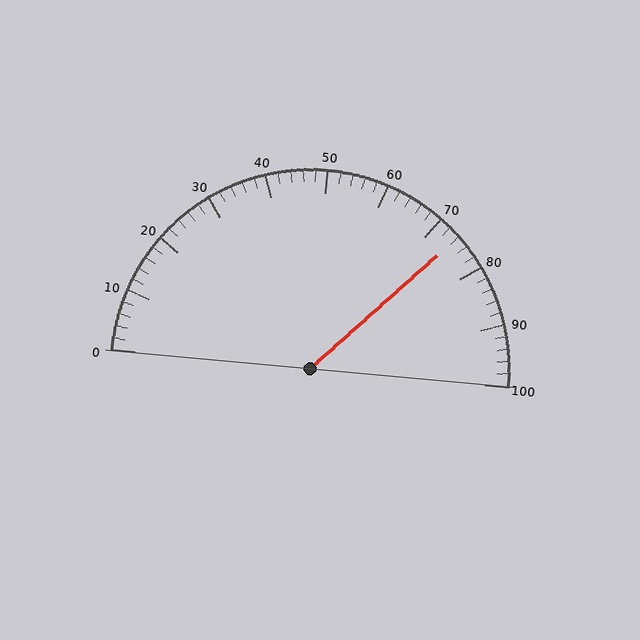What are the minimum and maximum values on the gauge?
The gauge ranges from 0 to 100.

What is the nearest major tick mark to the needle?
The nearest major tick mark is 70.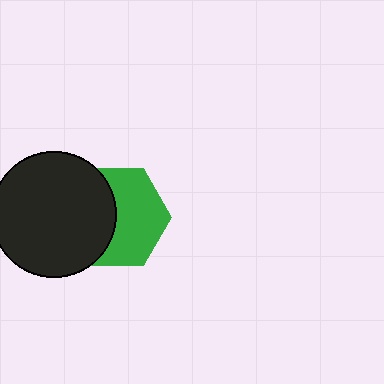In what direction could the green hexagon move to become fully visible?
The green hexagon could move right. That would shift it out from behind the black circle entirely.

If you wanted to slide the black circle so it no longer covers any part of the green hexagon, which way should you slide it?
Slide it left — that is the most direct way to separate the two shapes.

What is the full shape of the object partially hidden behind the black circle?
The partially hidden object is a green hexagon.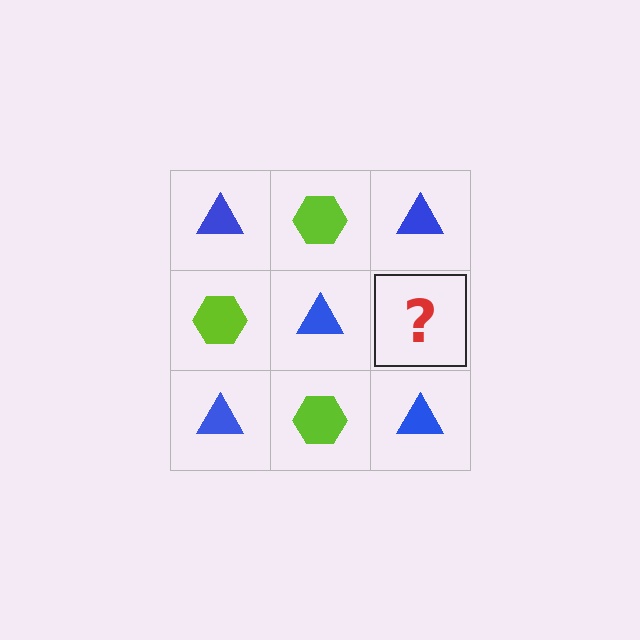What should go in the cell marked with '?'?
The missing cell should contain a lime hexagon.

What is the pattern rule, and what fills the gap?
The rule is that it alternates blue triangle and lime hexagon in a checkerboard pattern. The gap should be filled with a lime hexagon.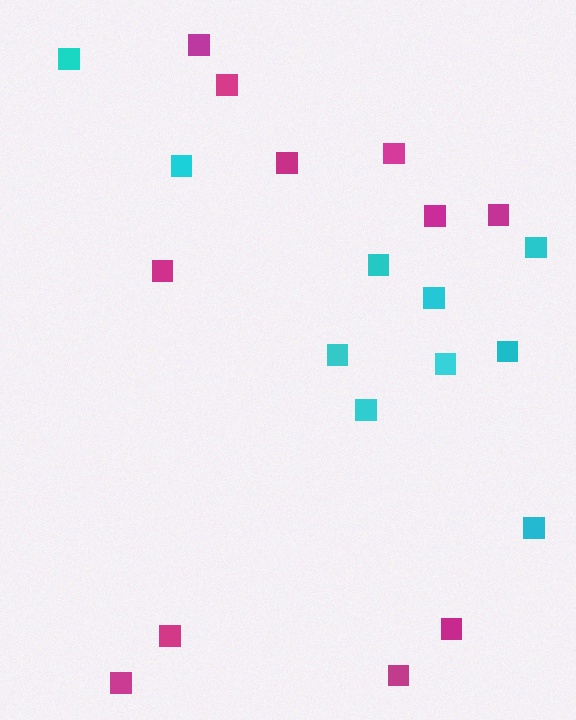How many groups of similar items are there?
There are 2 groups: one group of magenta squares (11) and one group of cyan squares (10).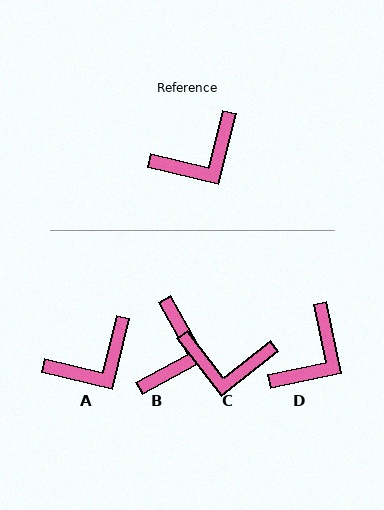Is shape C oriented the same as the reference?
No, it is off by about 38 degrees.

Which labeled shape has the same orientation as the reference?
A.